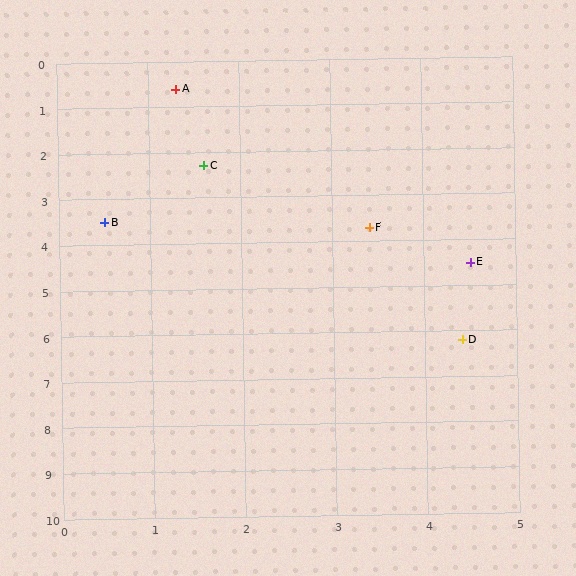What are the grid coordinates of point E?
Point E is at approximately (4.5, 4.5).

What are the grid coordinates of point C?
Point C is at approximately (1.6, 2.3).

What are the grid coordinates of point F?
Point F is at approximately (3.4, 3.7).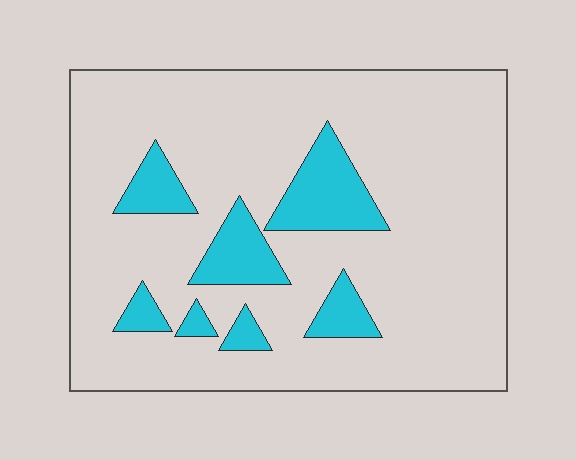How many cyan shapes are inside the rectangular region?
7.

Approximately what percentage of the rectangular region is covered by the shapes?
Approximately 15%.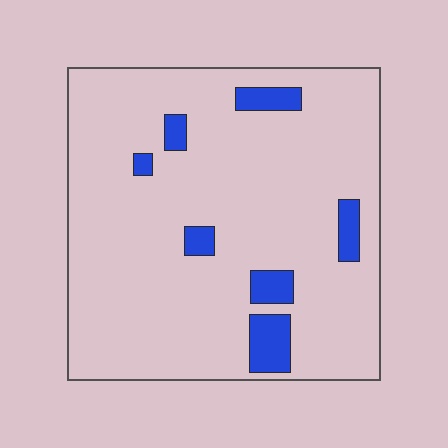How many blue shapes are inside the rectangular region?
7.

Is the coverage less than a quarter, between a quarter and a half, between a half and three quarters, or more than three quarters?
Less than a quarter.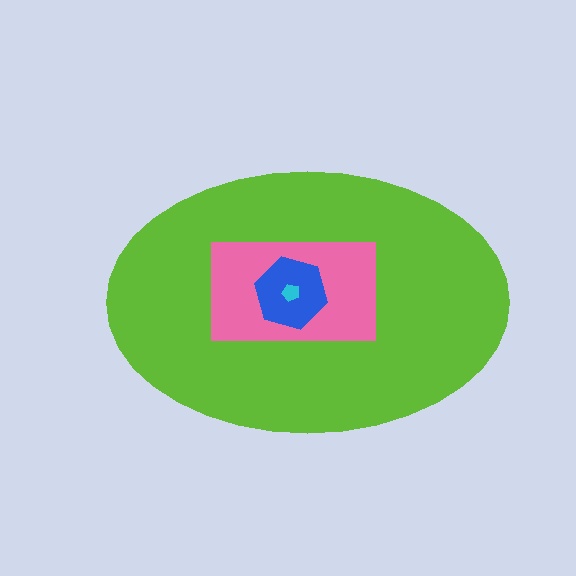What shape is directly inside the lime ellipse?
The pink rectangle.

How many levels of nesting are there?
4.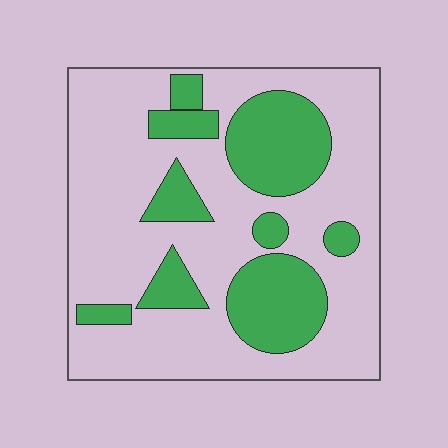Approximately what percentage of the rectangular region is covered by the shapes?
Approximately 30%.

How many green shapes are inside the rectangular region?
9.